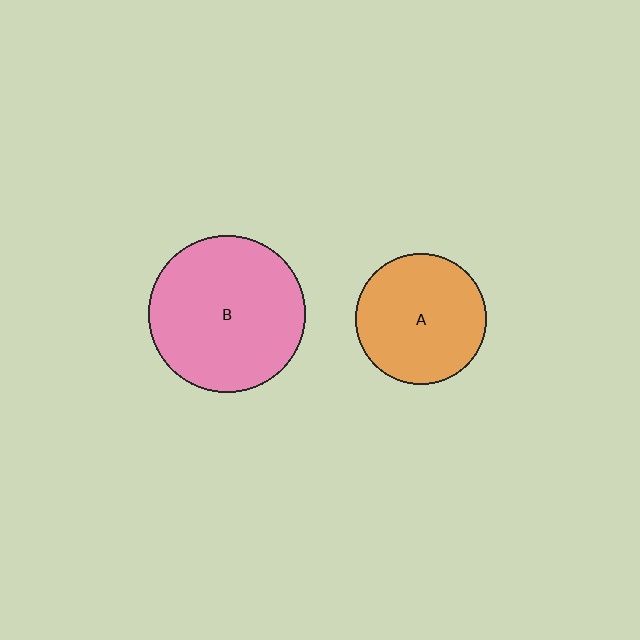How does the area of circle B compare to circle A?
Approximately 1.4 times.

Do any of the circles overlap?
No, none of the circles overlap.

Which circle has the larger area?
Circle B (pink).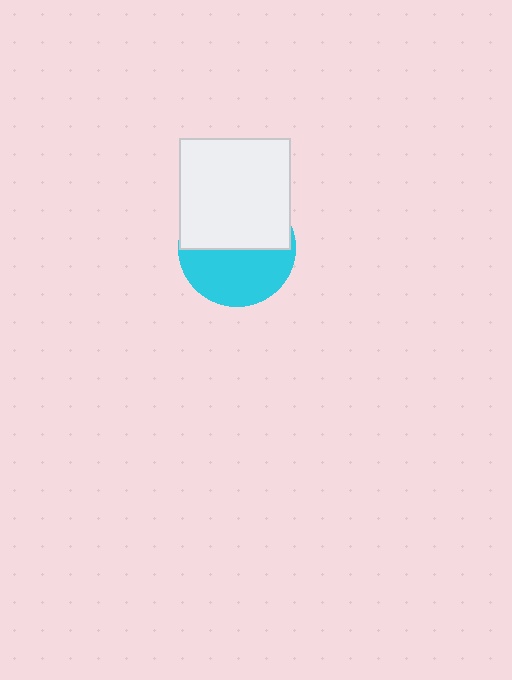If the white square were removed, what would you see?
You would see the complete cyan circle.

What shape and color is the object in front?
The object in front is a white square.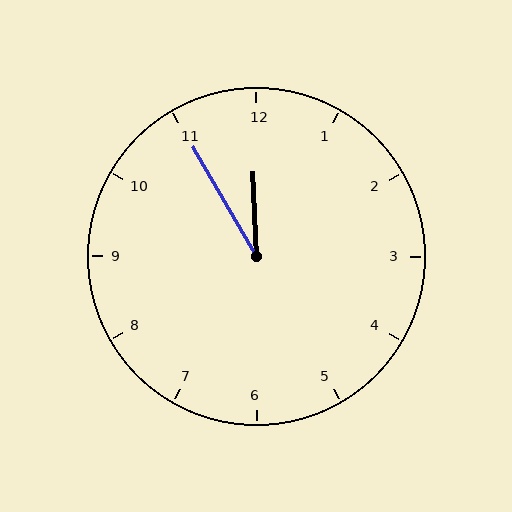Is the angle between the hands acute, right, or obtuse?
It is acute.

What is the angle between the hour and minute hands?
Approximately 28 degrees.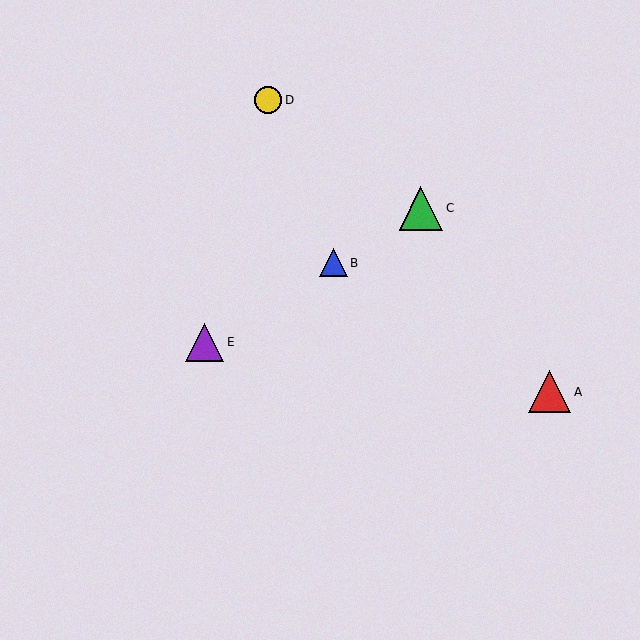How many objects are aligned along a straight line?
3 objects (B, C, E) are aligned along a straight line.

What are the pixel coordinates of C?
Object C is at (421, 208).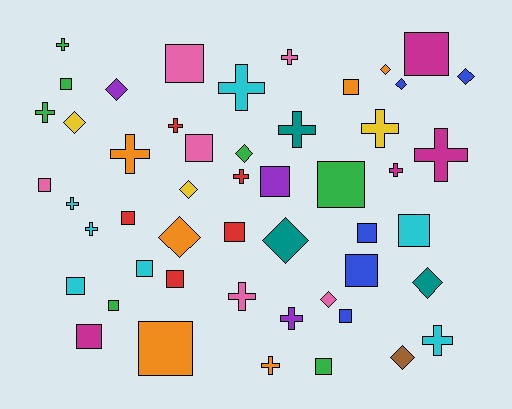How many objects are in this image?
There are 50 objects.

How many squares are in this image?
There are 21 squares.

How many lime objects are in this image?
There are no lime objects.